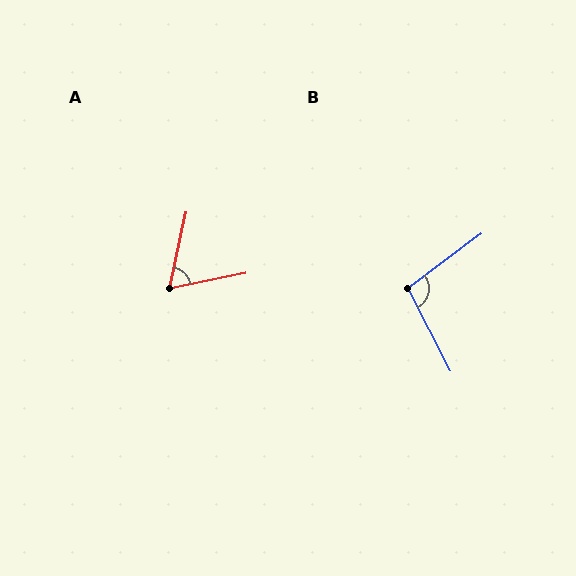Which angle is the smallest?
A, at approximately 67 degrees.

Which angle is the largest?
B, at approximately 99 degrees.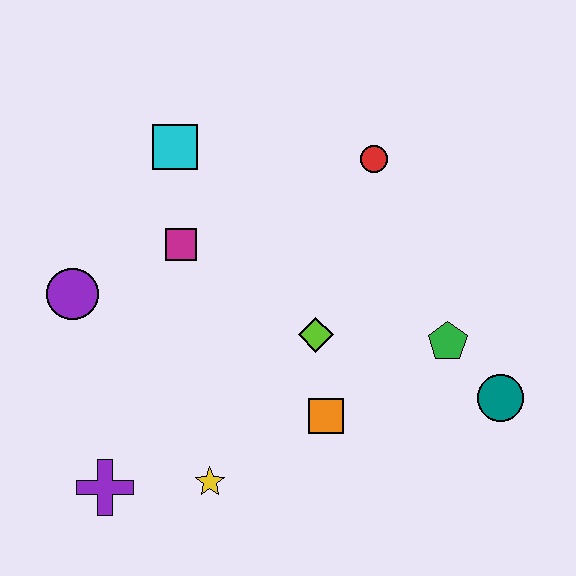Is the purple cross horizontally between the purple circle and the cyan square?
Yes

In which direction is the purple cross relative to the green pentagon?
The purple cross is to the left of the green pentagon.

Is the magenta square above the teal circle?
Yes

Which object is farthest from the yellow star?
The red circle is farthest from the yellow star.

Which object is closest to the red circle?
The lime diamond is closest to the red circle.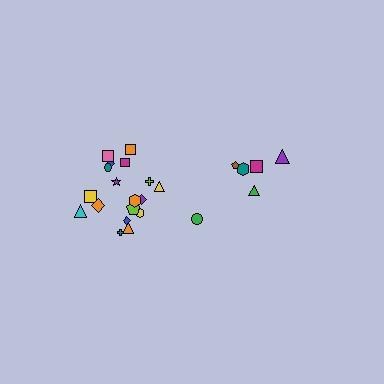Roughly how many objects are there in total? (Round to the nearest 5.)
Roughly 25 objects in total.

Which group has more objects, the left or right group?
The left group.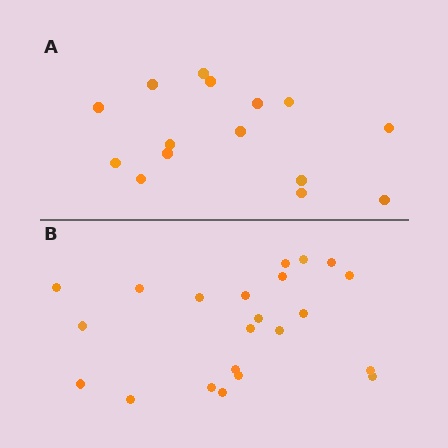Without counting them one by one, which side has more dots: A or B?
Region B (the bottom region) has more dots.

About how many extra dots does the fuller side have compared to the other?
Region B has roughly 8 or so more dots than region A.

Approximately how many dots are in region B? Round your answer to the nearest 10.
About 20 dots. (The exact count is 22, which rounds to 20.)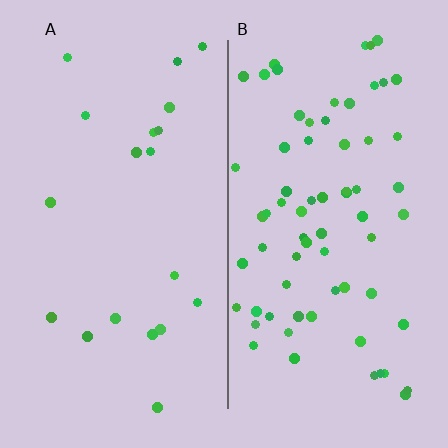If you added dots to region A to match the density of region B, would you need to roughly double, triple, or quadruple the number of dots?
Approximately quadruple.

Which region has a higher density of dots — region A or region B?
B (the right).